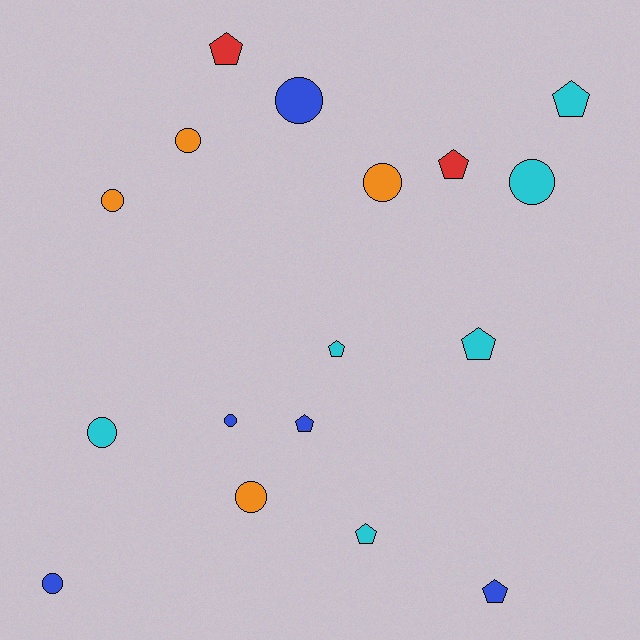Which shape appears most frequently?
Circle, with 9 objects.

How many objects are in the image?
There are 17 objects.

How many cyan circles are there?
There are 2 cyan circles.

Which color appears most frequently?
Cyan, with 6 objects.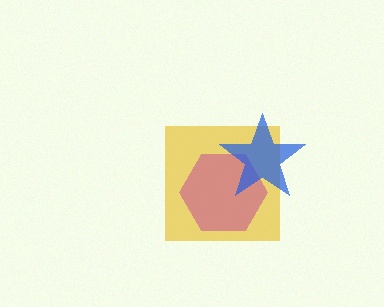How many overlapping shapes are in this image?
There are 3 overlapping shapes in the image.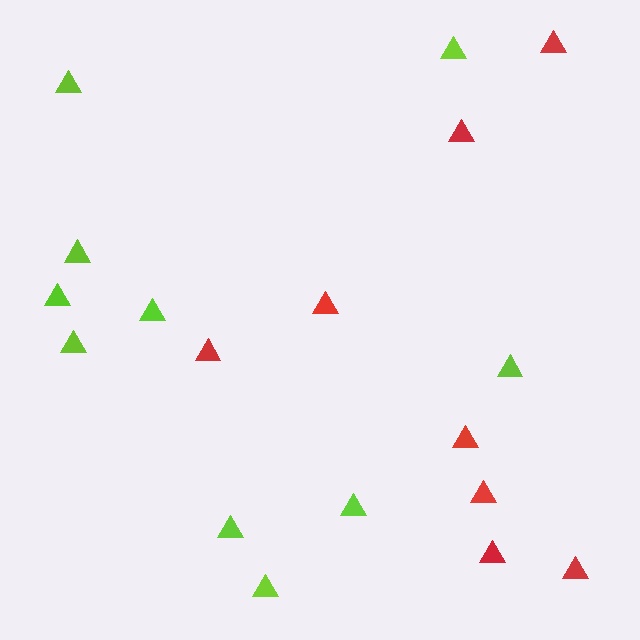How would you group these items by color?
There are 2 groups: one group of red triangles (8) and one group of lime triangles (10).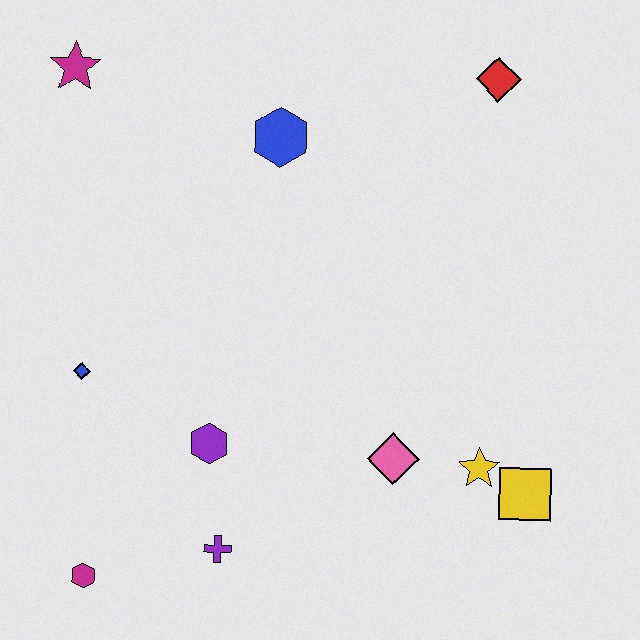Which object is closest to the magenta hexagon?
The purple cross is closest to the magenta hexagon.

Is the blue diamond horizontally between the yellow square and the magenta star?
Yes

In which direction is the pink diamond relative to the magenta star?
The pink diamond is below the magenta star.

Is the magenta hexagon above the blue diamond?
No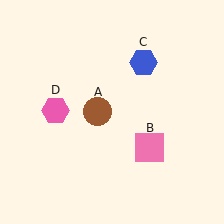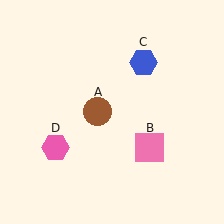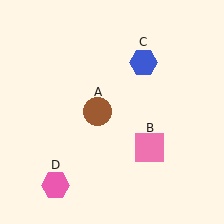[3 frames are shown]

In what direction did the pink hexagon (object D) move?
The pink hexagon (object D) moved down.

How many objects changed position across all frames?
1 object changed position: pink hexagon (object D).